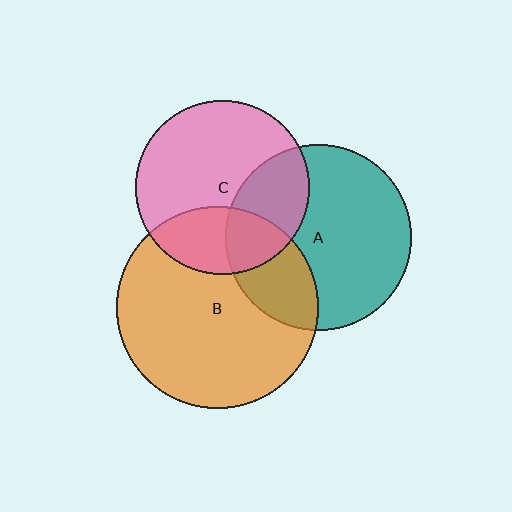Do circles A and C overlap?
Yes.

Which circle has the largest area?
Circle B (orange).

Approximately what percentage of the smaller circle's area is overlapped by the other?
Approximately 30%.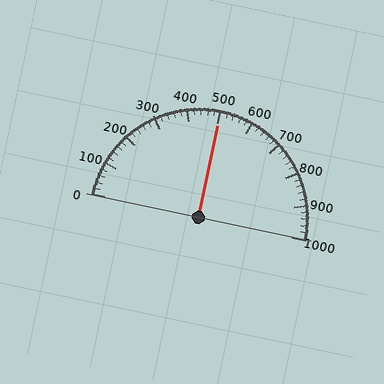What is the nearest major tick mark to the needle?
The nearest major tick mark is 500.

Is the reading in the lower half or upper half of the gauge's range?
The reading is in the upper half of the range (0 to 1000).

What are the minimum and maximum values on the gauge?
The gauge ranges from 0 to 1000.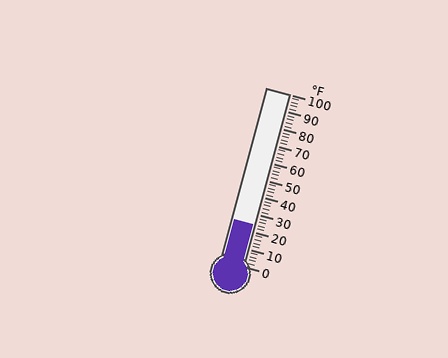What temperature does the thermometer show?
The thermometer shows approximately 24°F.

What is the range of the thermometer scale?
The thermometer scale ranges from 0°F to 100°F.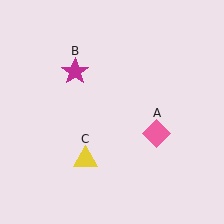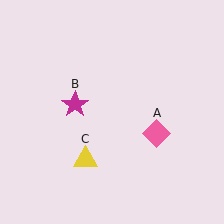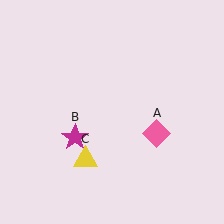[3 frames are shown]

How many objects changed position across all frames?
1 object changed position: magenta star (object B).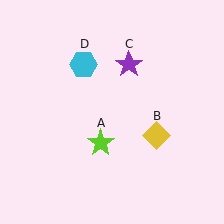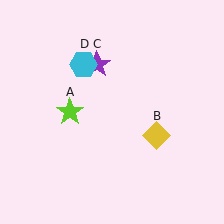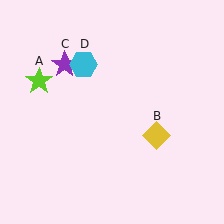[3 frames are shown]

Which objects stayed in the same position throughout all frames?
Yellow diamond (object B) and cyan hexagon (object D) remained stationary.